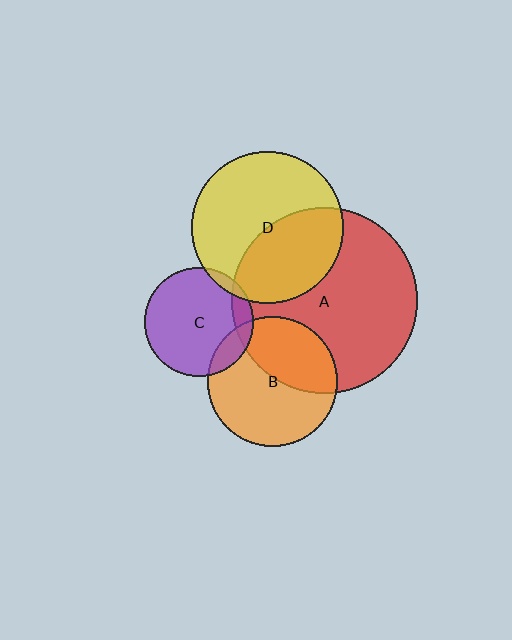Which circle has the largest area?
Circle A (red).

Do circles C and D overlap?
Yes.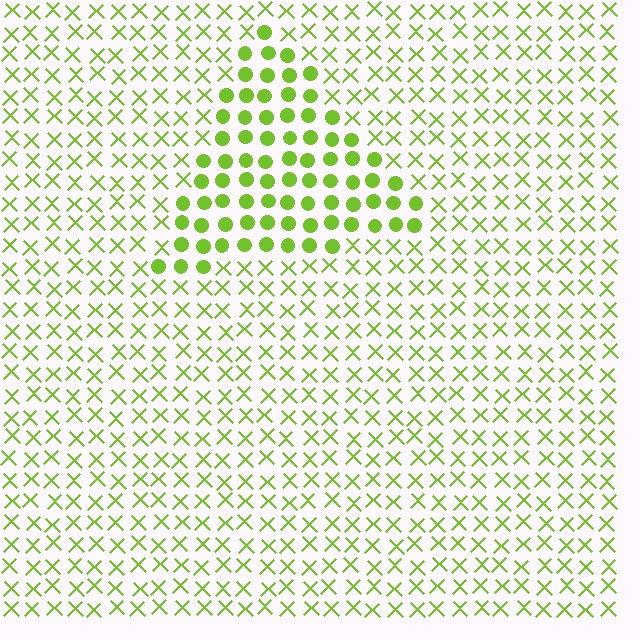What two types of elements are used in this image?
The image uses circles inside the triangle region and X marks outside it.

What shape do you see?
I see a triangle.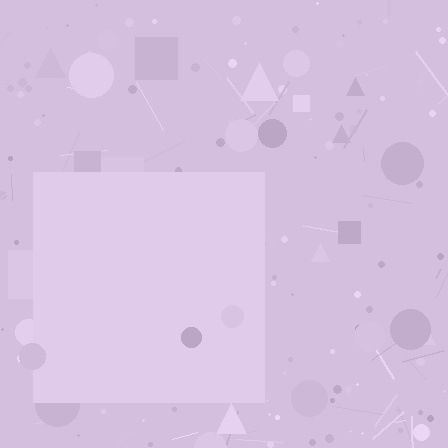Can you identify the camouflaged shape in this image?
The camouflaged shape is a square.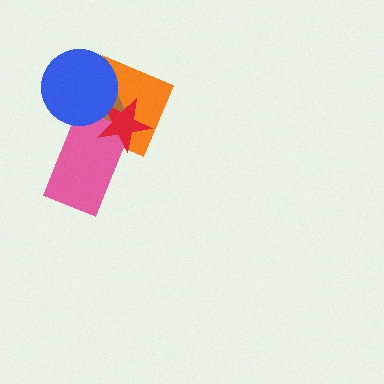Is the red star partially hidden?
Yes, it is partially covered by another shape.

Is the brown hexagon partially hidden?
Yes, it is partially covered by another shape.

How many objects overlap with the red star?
4 objects overlap with the red star.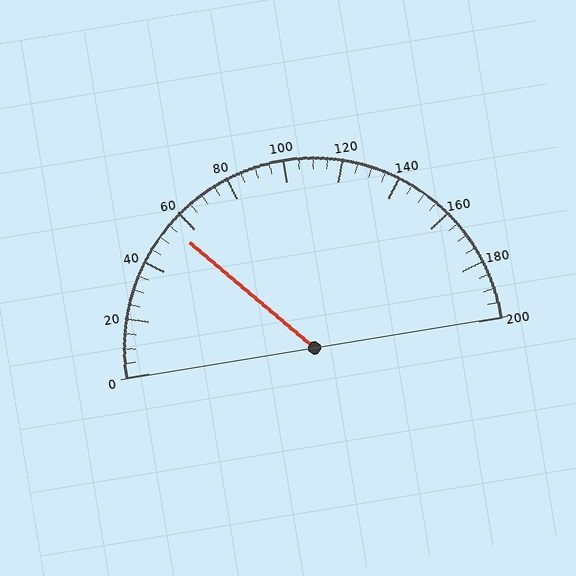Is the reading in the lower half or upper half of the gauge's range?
The reading is in the lower half of the range (0 to 200).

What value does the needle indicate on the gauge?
The needle indicates approximately 55.